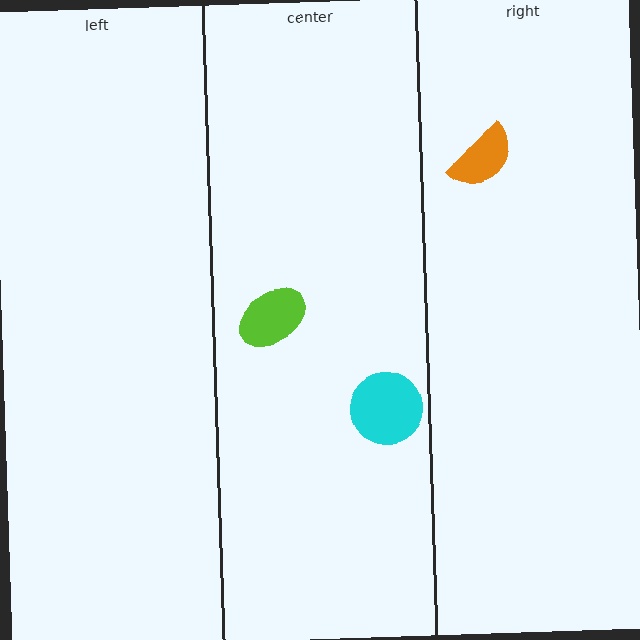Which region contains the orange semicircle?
The right region.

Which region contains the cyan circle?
The center region.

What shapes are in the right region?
The orange semicircle.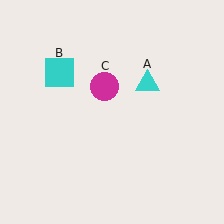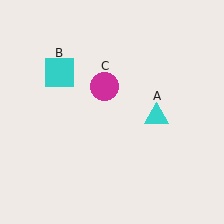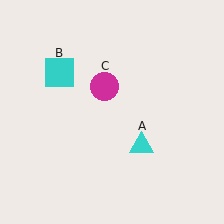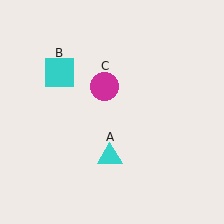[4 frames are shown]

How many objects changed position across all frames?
1 object changed position: cyan triangle (object A).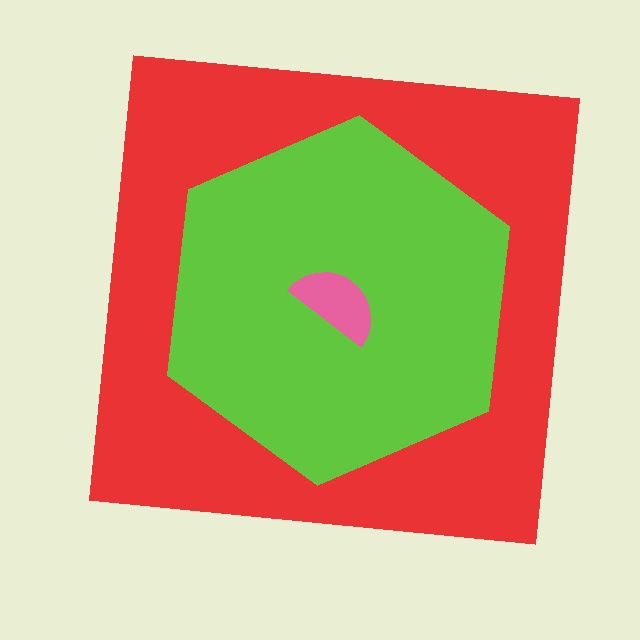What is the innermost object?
The pink semicircle.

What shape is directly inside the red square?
The lime hexagon.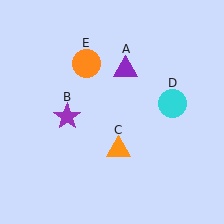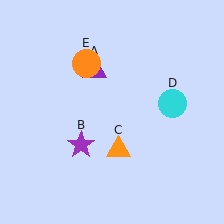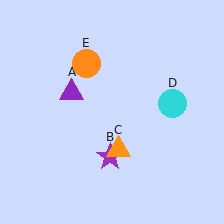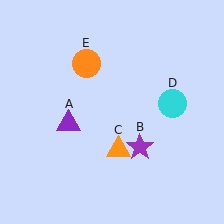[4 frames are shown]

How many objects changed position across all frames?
2 objects changed position: purple triangle (object A), purple star (object B).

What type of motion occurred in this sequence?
The purple triangle (object A), purple star (object B) rotated counterclockwise around the center of the scene.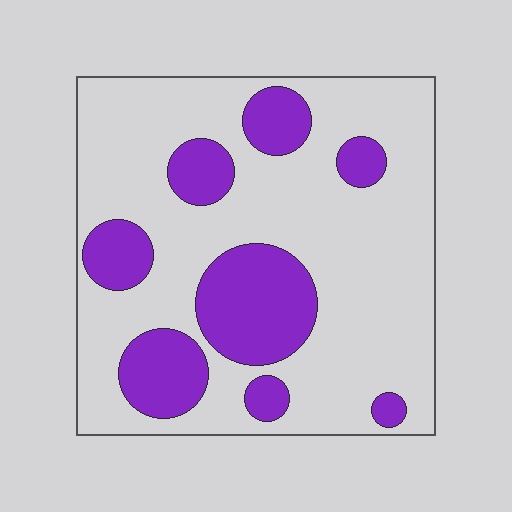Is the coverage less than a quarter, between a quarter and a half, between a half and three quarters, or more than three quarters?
Between a quarter and a half.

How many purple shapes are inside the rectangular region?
8.